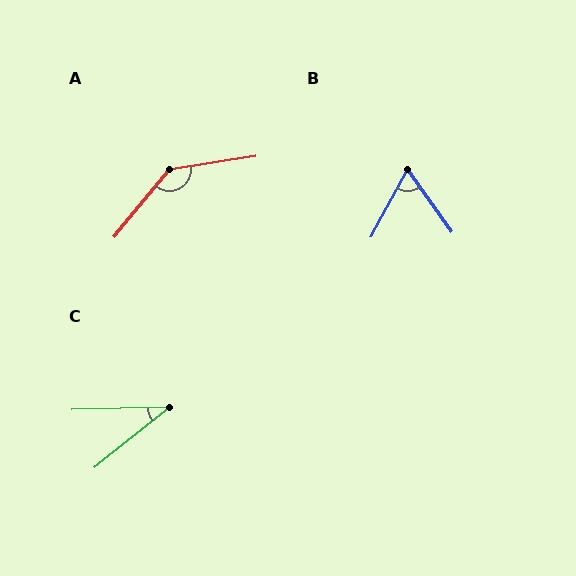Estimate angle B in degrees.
Approximately 64 degrees.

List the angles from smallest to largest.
C (37°), B (64°), A (139°).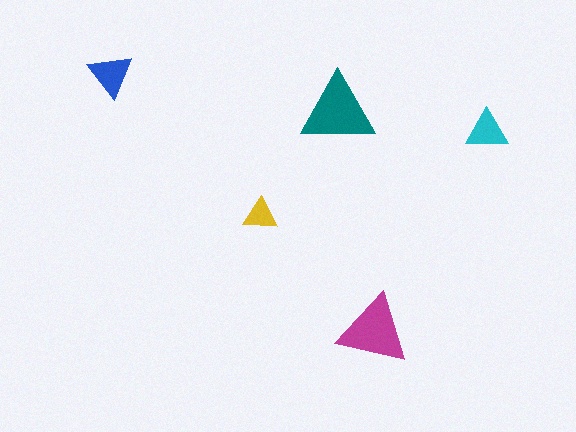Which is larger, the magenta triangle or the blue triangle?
The magenta one.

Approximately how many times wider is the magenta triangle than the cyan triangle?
About 1.5 times wider.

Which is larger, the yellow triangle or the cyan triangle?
The cyan one.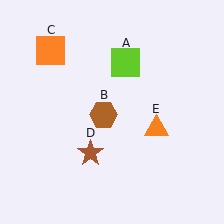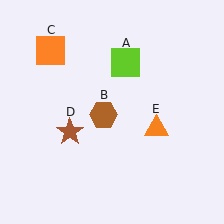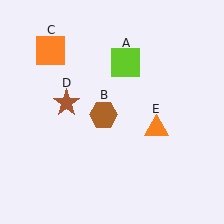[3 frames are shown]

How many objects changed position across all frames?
1 object changed position: brown star (object D).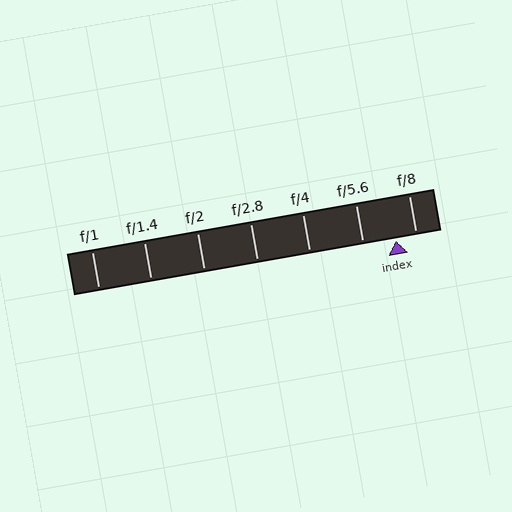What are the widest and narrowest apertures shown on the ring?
The widest aperture shown is f/1 and the narrowest is f/8.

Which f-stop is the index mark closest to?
The index mark is closest to f/8.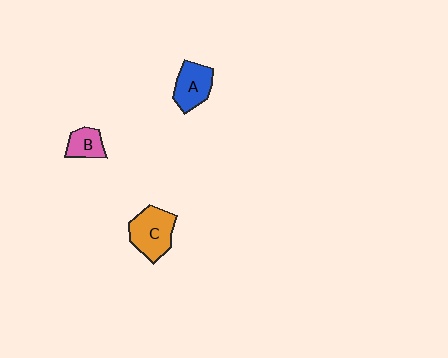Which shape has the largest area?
Shape C (orange).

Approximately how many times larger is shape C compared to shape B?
Approximately 1.8 times.